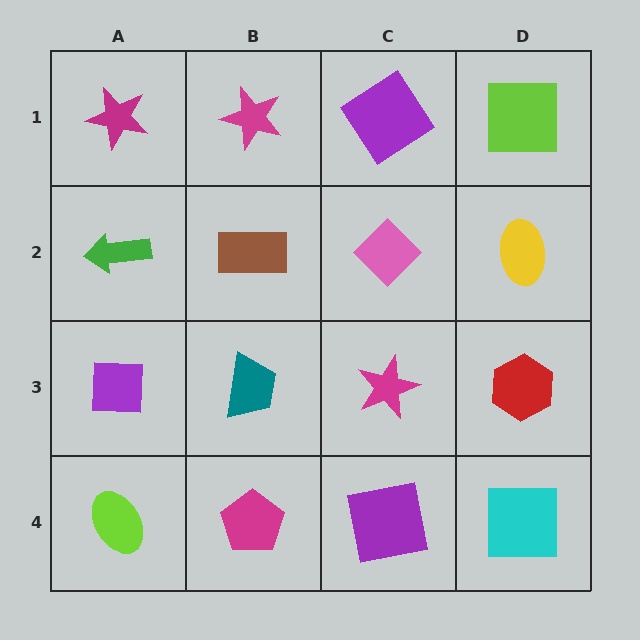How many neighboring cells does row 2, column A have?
3.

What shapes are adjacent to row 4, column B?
A teal trapezoid (row 3, column B), a lime ellipse (row 4, column A), a purple square (row 4, column C).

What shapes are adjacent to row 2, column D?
A lime square (row 1, column D), a red hexagon (row 3, column D), a pink diamond (row 2, column C).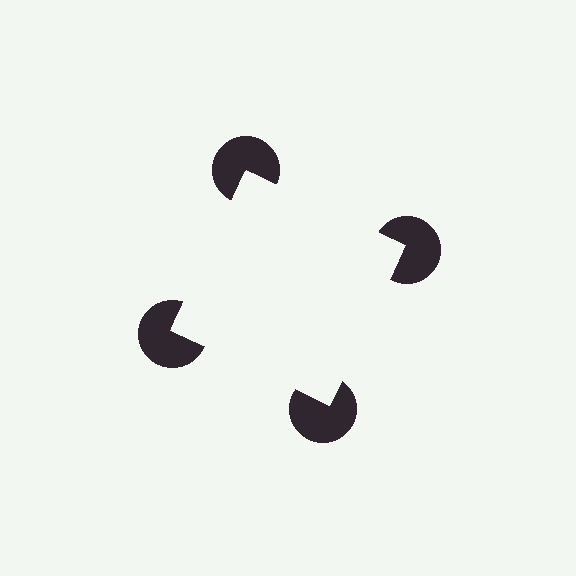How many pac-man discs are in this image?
There are 4 — one at each vertex of the illusory square.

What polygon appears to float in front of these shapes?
An illusory square — its edges are inferred from the aligned wedge cuts in the pac-man discs, not physically drawn.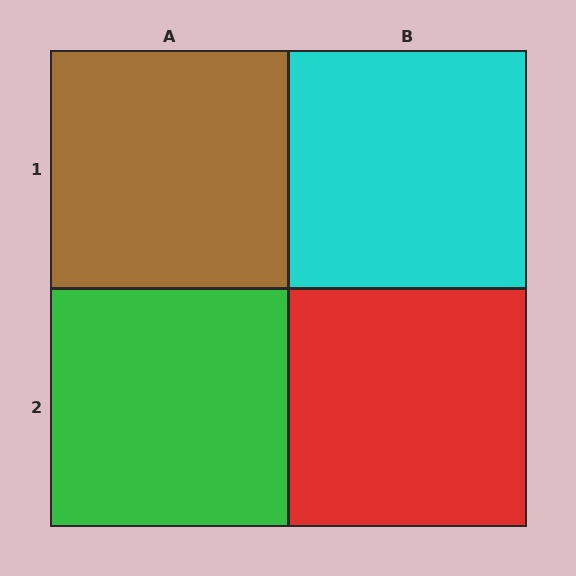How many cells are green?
1 cell is green.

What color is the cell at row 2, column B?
Red.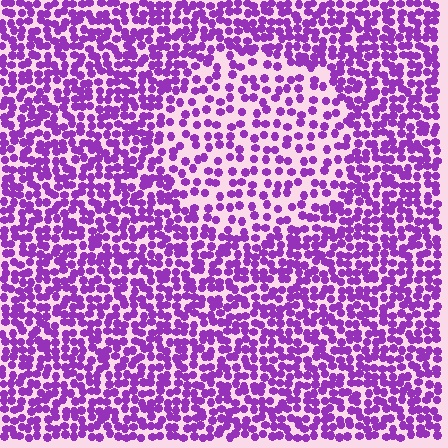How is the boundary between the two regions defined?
The boundary is defined by a change in element density (approximately 1.9x ratio). All elements are the same color, size, and shape.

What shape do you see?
I see a circle.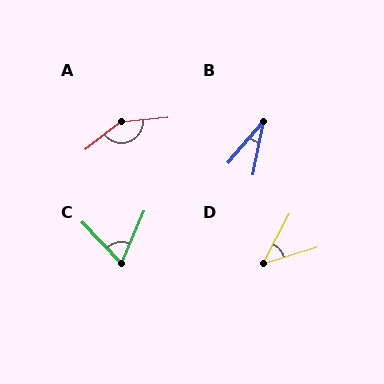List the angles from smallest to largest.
B (29°), D (45°), C (67°), A (147°).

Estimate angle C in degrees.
Approximately 67 degrees.